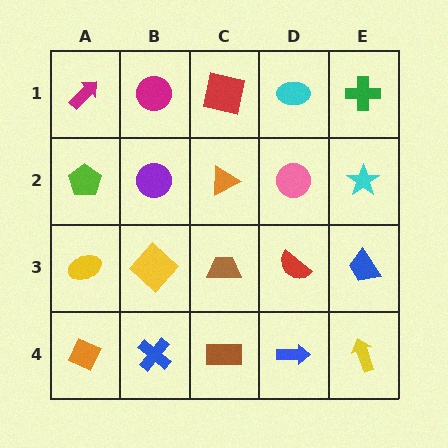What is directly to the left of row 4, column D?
A brown rectangle.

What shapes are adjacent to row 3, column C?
An orange triangle (row 2, column C), a brown rectangle (row 4, column C), a yellow diamond (row 3, column B), a red semicircle (row 3, column D).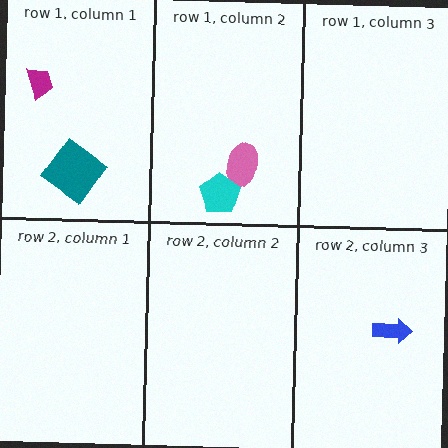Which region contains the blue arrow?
The row 2, column 3 region.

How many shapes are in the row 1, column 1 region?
2.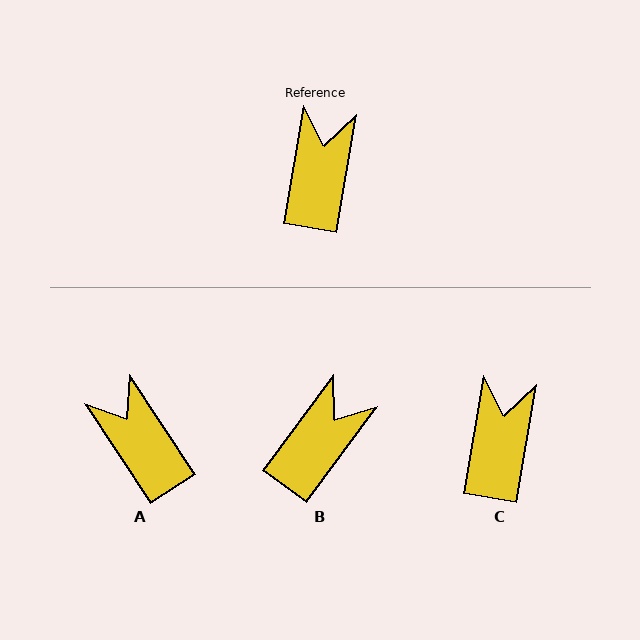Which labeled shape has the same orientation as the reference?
C.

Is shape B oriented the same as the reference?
No, it is off by about 27 degrees.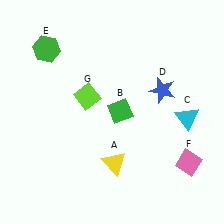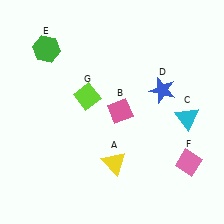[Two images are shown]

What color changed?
The diamond (B) changed from green in Image 1 to pink in Image 2.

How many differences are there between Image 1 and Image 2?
There is 1 difference between the two images.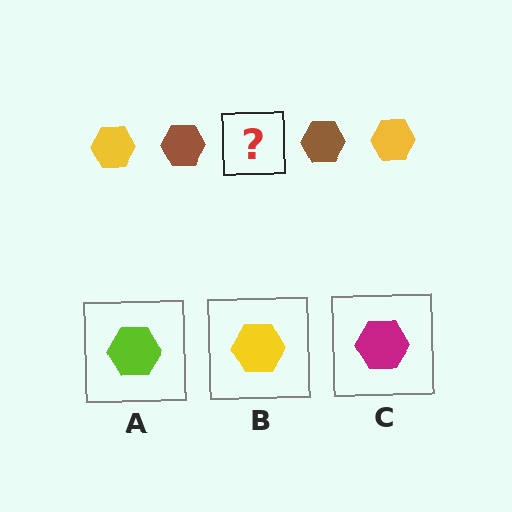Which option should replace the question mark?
Option B.